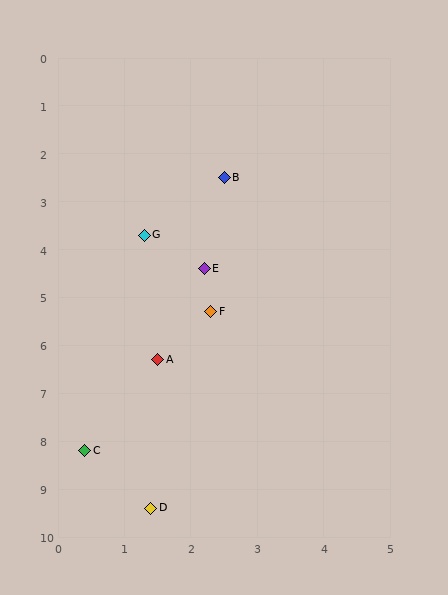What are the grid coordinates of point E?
Point E is at approximately (2.2, 4.4).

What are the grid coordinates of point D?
Point D is at approximately (1.4, 9.4).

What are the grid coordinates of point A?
Point A is at approximately (1.5, 6.3).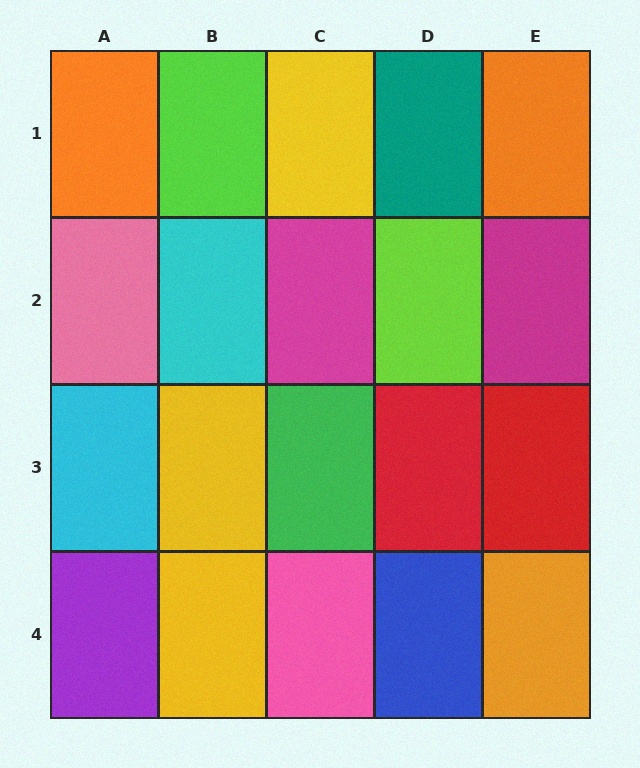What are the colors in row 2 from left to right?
Pink, cyan, magenta, lime, magenta.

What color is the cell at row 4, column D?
Blue.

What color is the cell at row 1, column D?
Teal.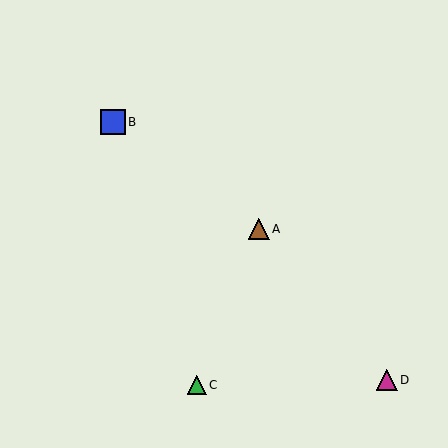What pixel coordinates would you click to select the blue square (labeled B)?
Click at (113, 122) to select the blue square B.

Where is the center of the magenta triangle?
The center of the magenta triangle is at (387, 380).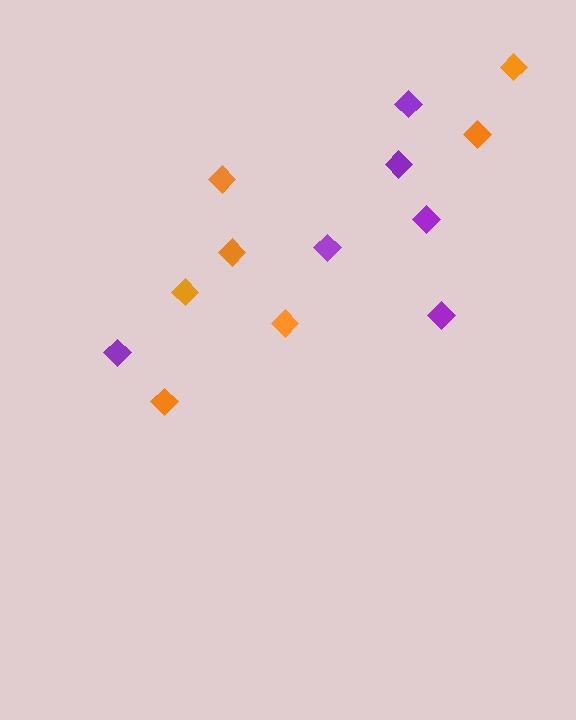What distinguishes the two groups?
There are 2 groups: one group of purple diamonds (6) and one group of orange diamonds (7).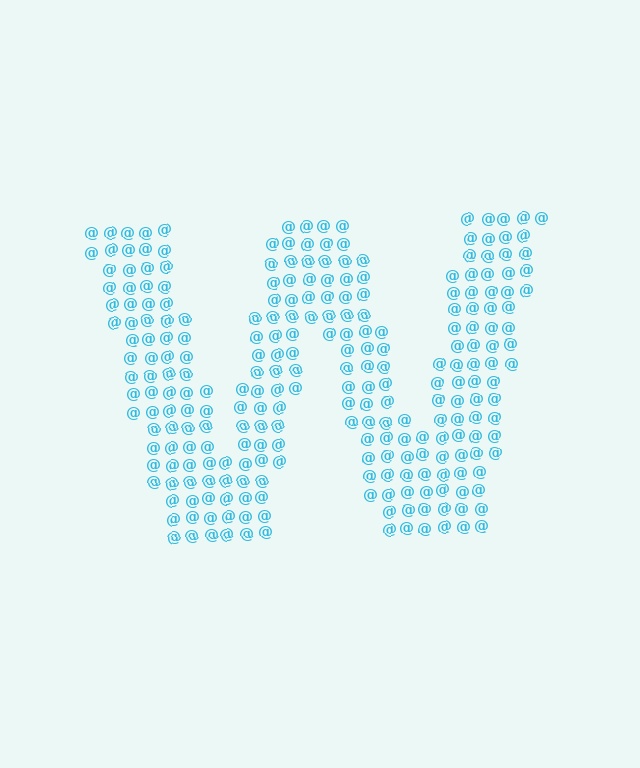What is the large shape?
The large shape is the letter W.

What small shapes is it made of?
It is made of small at signs.